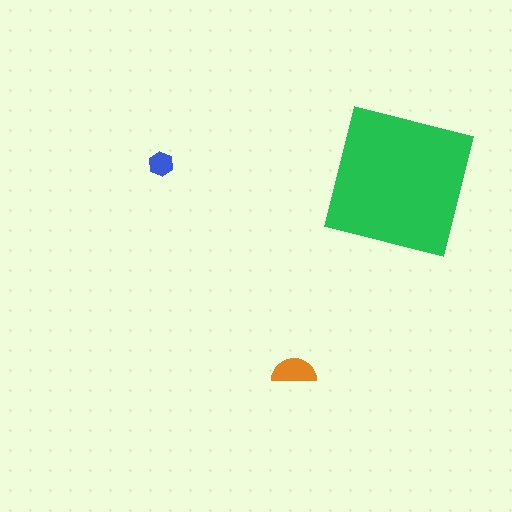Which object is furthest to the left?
The blue hexagon is leftmost.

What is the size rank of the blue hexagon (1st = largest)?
3rd.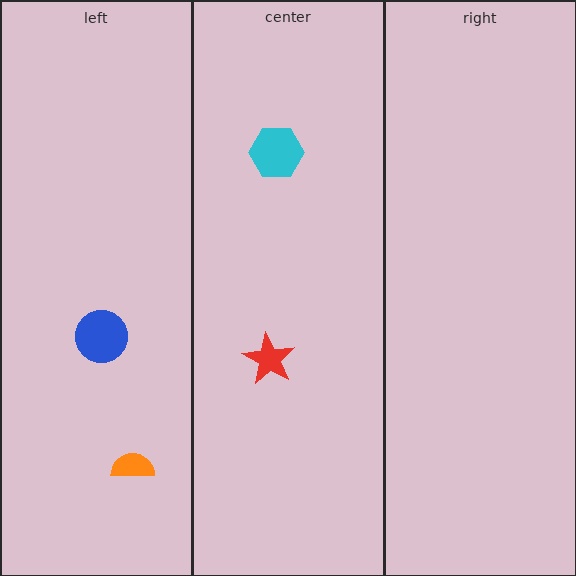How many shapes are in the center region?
2.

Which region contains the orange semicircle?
The left region.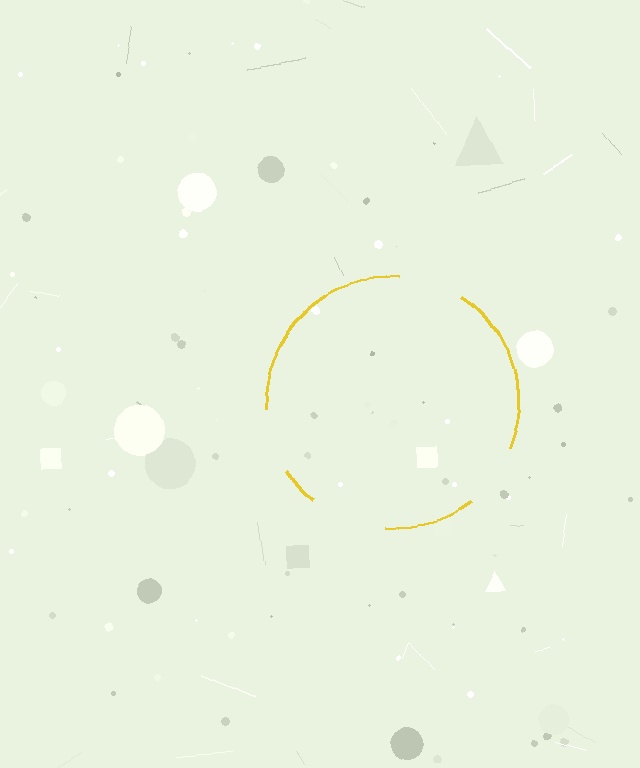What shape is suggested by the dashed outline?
The dashed outline suggests a circle.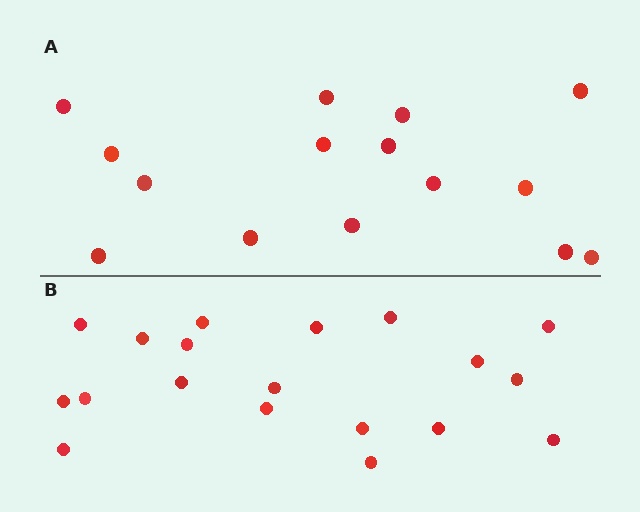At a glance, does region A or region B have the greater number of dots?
Region B (the bottom region) has more dots.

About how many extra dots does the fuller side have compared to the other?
Region B has about 4 more dots than region A.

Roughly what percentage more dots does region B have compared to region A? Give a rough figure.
About 25% more.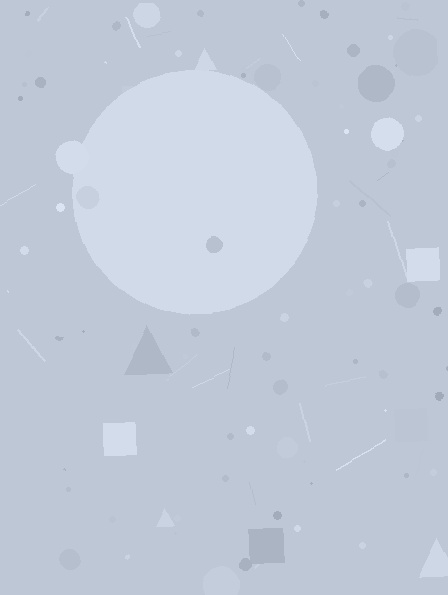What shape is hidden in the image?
A circle is hidden in the image.